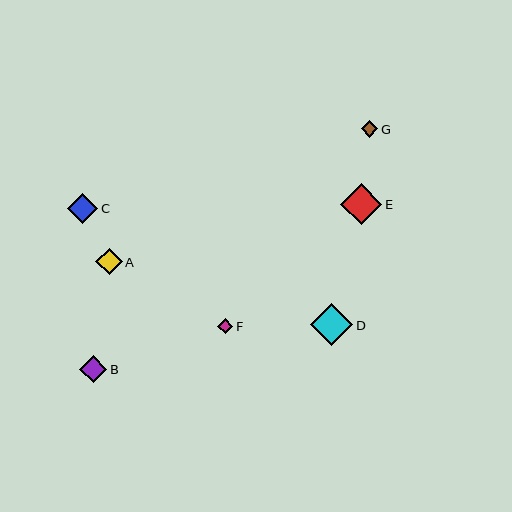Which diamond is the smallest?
Diamond F is the smallest with a size of approximately 15 pixels.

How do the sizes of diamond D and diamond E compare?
Diamond D and diamond E are approximately the same size.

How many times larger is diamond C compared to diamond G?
Diamond C is approximately 1.9 times the size of diamond G.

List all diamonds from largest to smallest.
From largest to smallest: D, E, C, B, A, G, F.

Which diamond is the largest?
Diamond D is the largest with a size of approximately 42 pixels.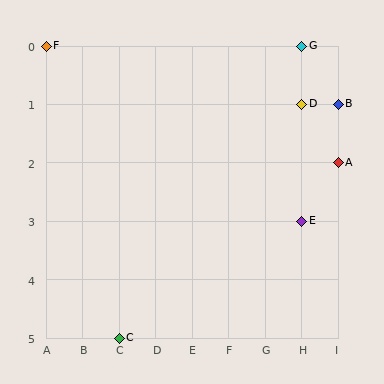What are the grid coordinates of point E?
Point E is at grid coordinates (H, 3).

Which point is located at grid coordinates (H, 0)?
Point G is at (H, 0).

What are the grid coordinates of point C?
Point C is at grid coordinates (C, 5).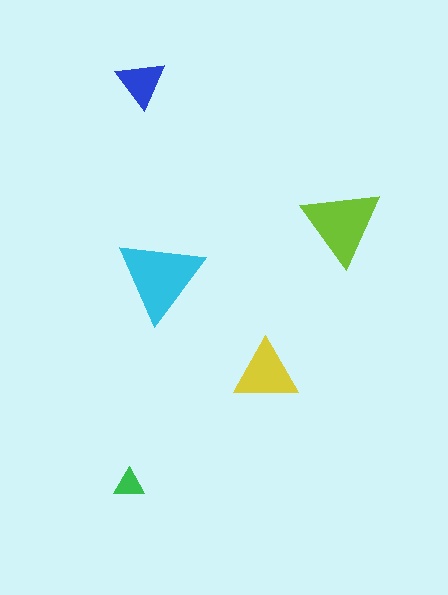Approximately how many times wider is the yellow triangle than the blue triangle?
About 1.5 times wider.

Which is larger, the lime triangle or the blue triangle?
The lime one.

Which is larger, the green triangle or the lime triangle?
The lime one.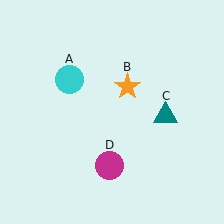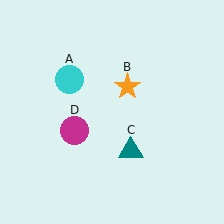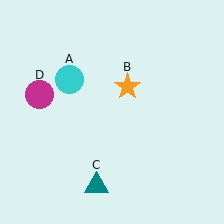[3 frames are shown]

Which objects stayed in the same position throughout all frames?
Cyan circle (object A) and orange star (object B) remained stationary.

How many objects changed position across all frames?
2 objects changed position: teal triangle (object C), magenta circle (object D).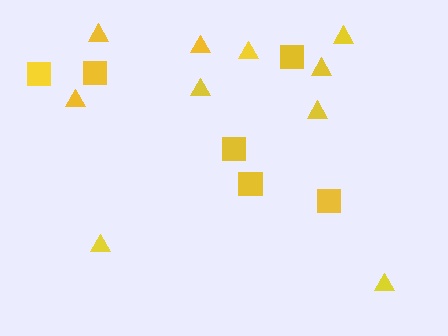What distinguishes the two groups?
There are 2 groups: one group of squares (6) and one group of triangles (10).